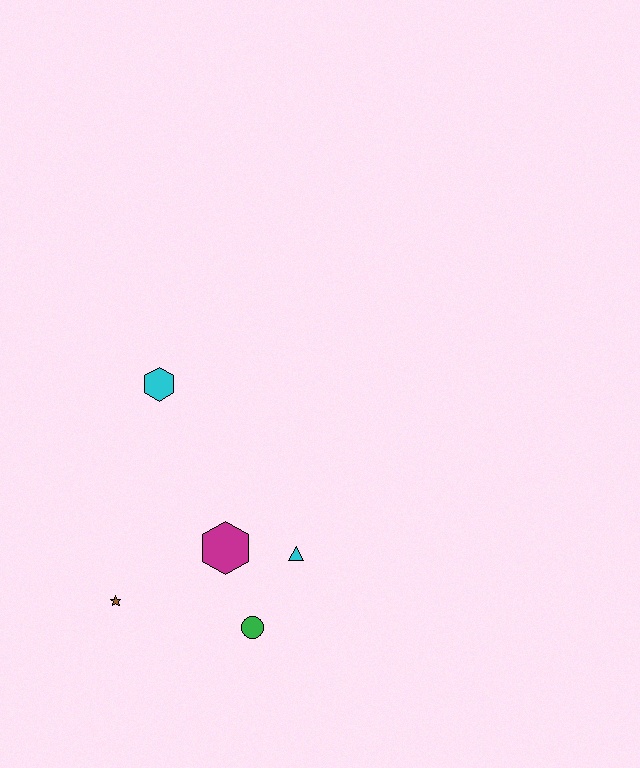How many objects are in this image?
There are 5 objects.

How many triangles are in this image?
There is 1 triangle.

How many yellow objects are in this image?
There are no yellow objects.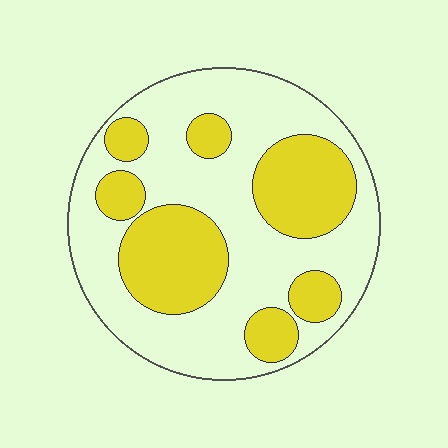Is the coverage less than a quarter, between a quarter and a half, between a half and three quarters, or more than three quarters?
Between a quarter and a half.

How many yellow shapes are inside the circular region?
7.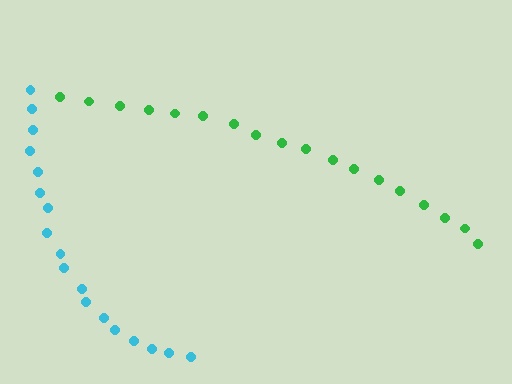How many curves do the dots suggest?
There are 2 distinct paths.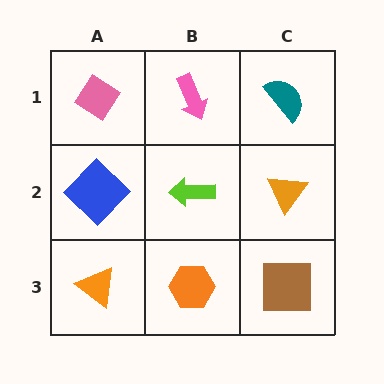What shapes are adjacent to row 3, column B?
A lime arrow (row 2, column B), an orange triangle (row 3, column A), a brown square (row 3, column C).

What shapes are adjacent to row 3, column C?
An orange triangle (row 2, column C), an orange hexagon (row 3, column B).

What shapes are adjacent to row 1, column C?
An orange triangle (row 2, column C), a pink arrow (row 1, column B).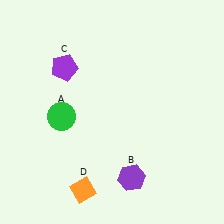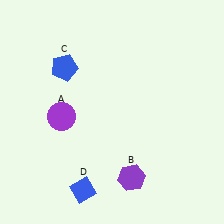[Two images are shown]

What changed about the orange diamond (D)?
In Image 1, D is orange. In Image 2, it changed to blue.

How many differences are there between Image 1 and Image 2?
There are 3 differences between the two images.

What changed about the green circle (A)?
In Image 1, A is green. In Image 2, it changed to purple.